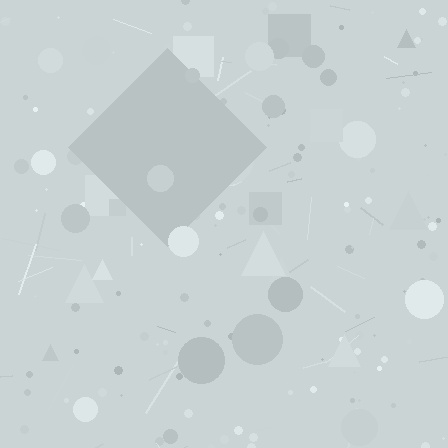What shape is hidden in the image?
A diamond is hidden in the image.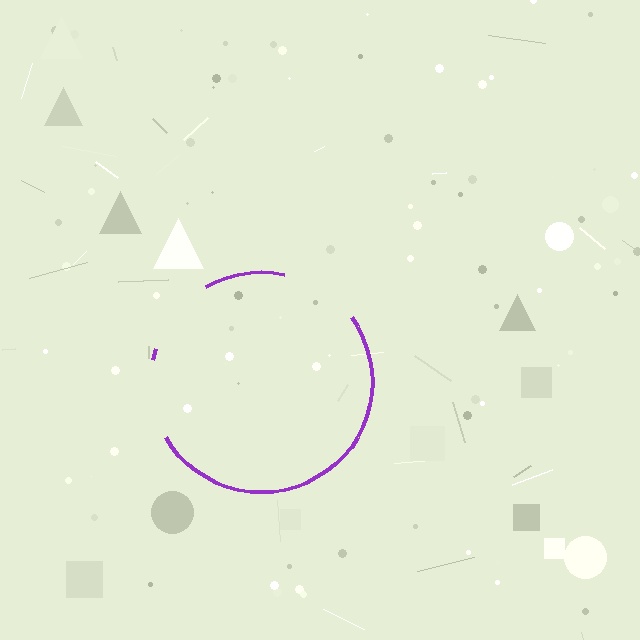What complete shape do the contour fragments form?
The contour fragments form a circle.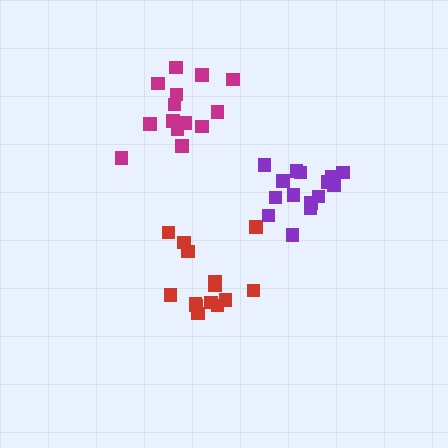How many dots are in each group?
Group 1: 14 dots, Group 2: 15 dots, Group 3: 14 dots (43 total).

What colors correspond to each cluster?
The clusters are colored: magenta, purple, red.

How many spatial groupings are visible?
There are 3 spatial groupings.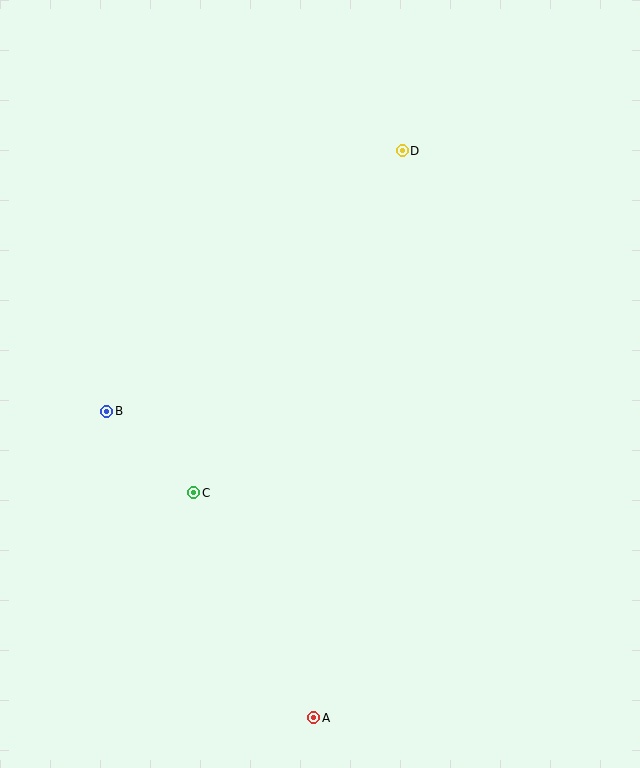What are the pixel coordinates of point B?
Point B is at (107, 411).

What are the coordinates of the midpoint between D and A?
The midpoint between D and A is at (358, 434).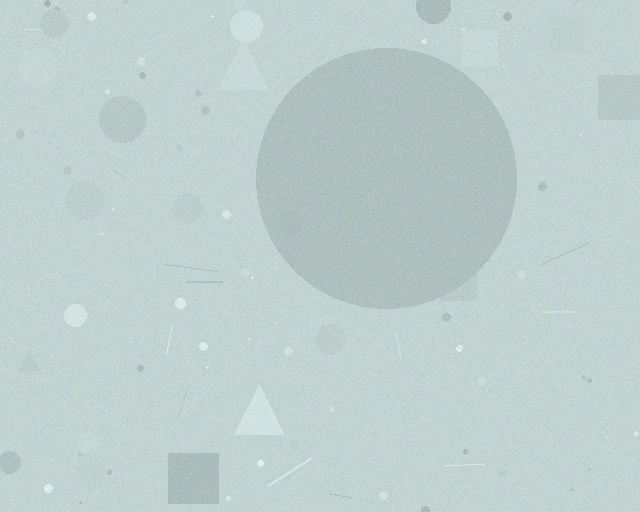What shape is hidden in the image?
A circle is hidden in the image.